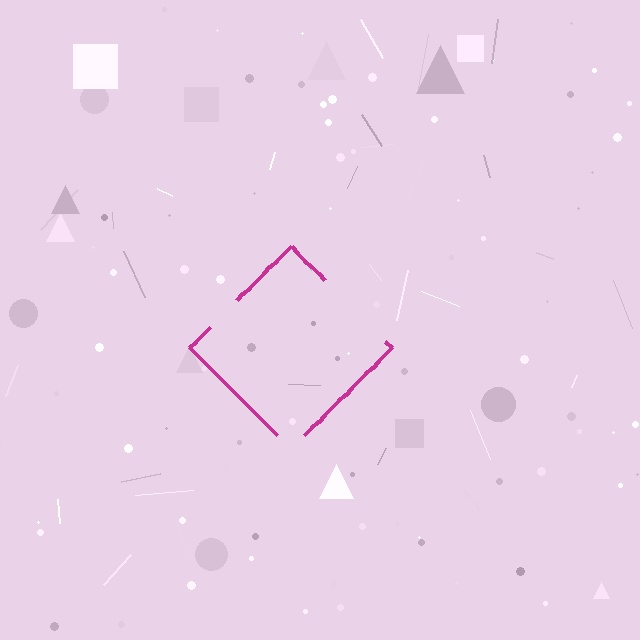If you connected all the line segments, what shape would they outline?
They would outline a diamond.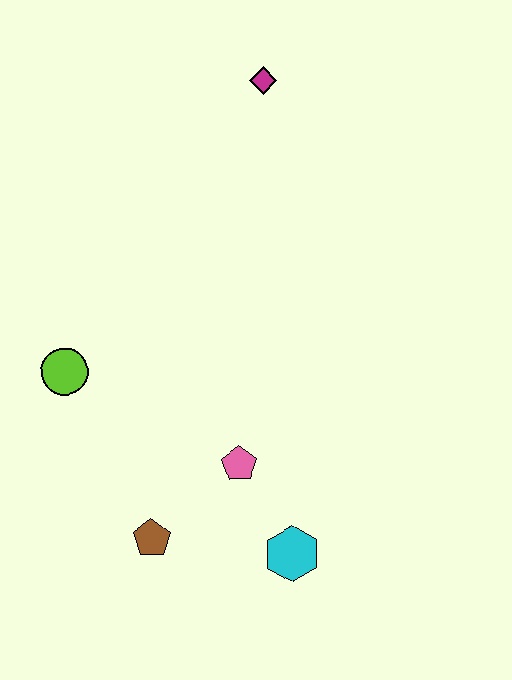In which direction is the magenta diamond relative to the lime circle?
The magenta diamond is above the lime circle.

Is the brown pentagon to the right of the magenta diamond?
No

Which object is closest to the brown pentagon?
The pink pentagon is closest to the brown pentagon.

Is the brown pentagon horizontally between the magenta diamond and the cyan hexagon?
No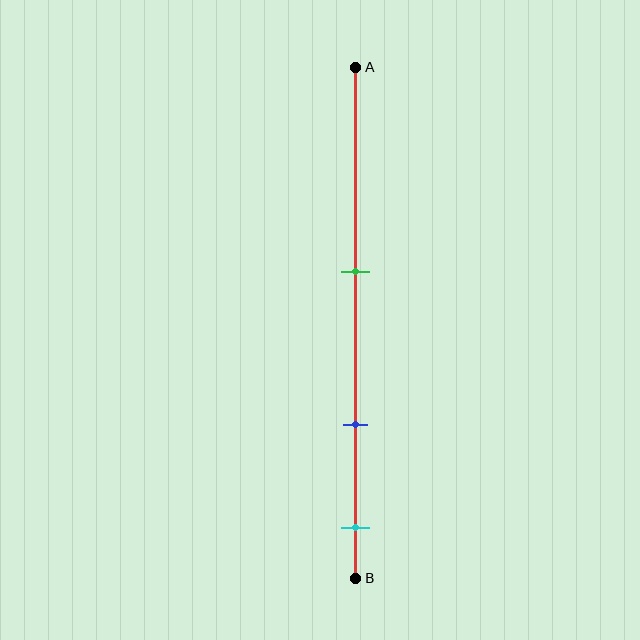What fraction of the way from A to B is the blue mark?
The blue mark is approximately 70% (0.7) of the way from A to B.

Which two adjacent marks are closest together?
The blue and cyan marks are the closest adjacent pair.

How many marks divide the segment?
There are 3 marks dividing the segment.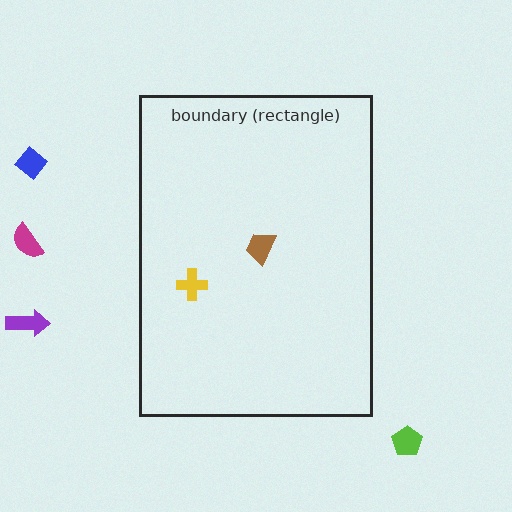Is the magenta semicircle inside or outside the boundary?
Outside.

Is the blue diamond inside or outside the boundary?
Outside.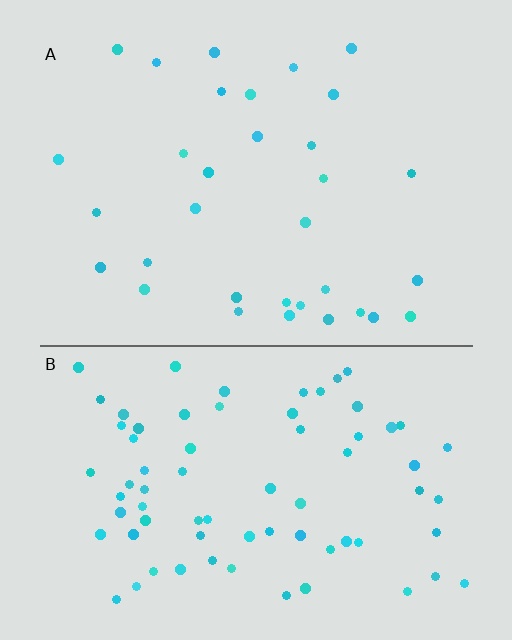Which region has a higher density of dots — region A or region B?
B (the bottom).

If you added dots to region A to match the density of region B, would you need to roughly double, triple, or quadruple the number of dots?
Approximately double.